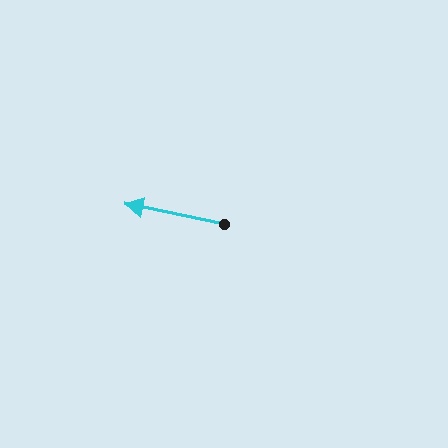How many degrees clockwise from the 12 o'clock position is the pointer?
Approximately 281 degrees.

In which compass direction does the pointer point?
West.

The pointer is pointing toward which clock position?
Roughly 9 o'clock.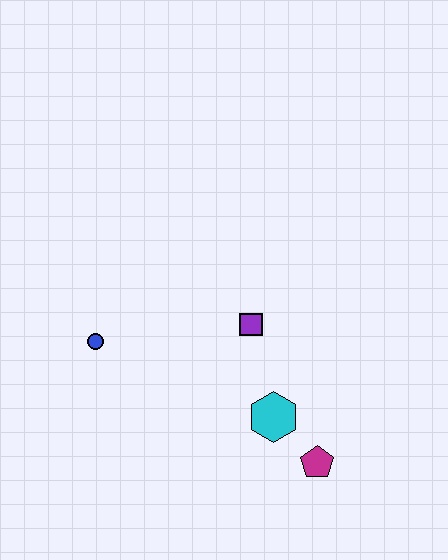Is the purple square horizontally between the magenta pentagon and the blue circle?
Yes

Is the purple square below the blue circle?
No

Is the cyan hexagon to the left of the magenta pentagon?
Yes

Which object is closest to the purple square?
The cyan hexagon is closest to the purple square.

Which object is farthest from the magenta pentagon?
The blue circle is farthest from the magenta pentagon.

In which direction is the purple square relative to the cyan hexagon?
The purple square is above the cyan hexagon.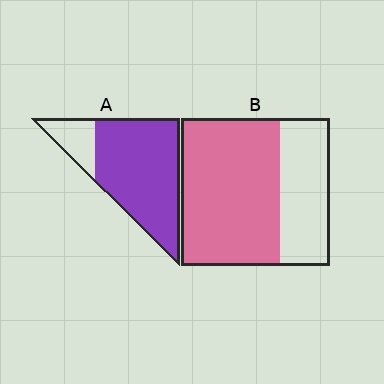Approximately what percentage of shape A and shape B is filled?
A is approximately 80% and B is approximately 65%.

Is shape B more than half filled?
Yes.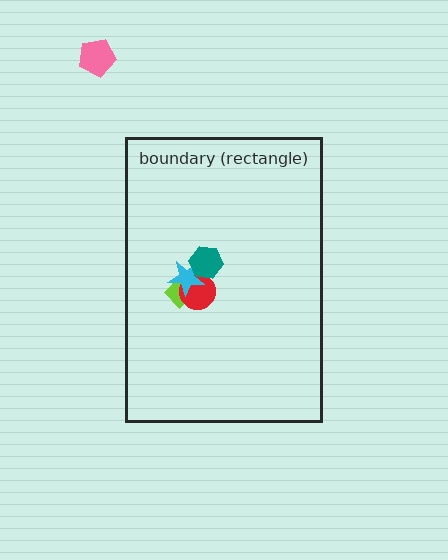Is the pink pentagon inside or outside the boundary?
Outside.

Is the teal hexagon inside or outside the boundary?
Inside.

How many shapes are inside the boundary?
4 inside, 1 outside.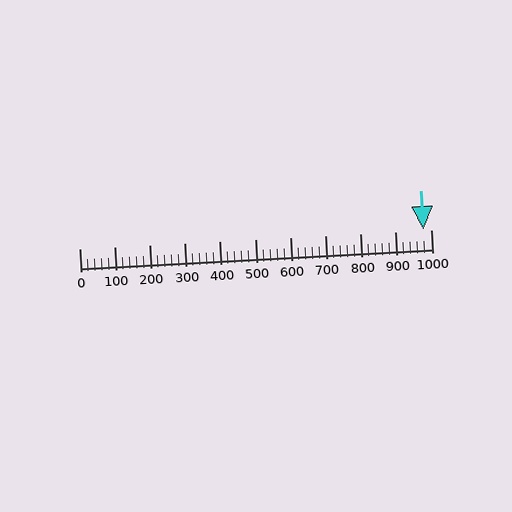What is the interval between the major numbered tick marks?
The major tick marks are spaced 100 units apart.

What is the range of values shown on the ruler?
The ruler shows values from 0 to 1000.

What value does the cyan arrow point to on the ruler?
The cyan arrow points to approximately 980.